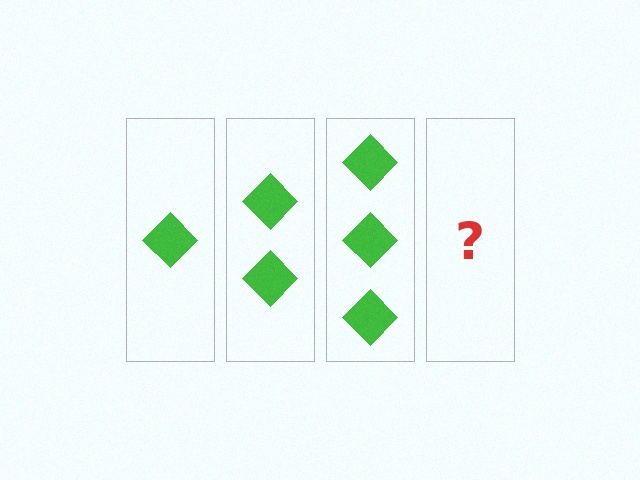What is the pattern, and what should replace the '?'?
The pattern is that each step adds one more diamond. The '?' should be 4 diamonds.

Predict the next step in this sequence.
The next step is 4 diamonds.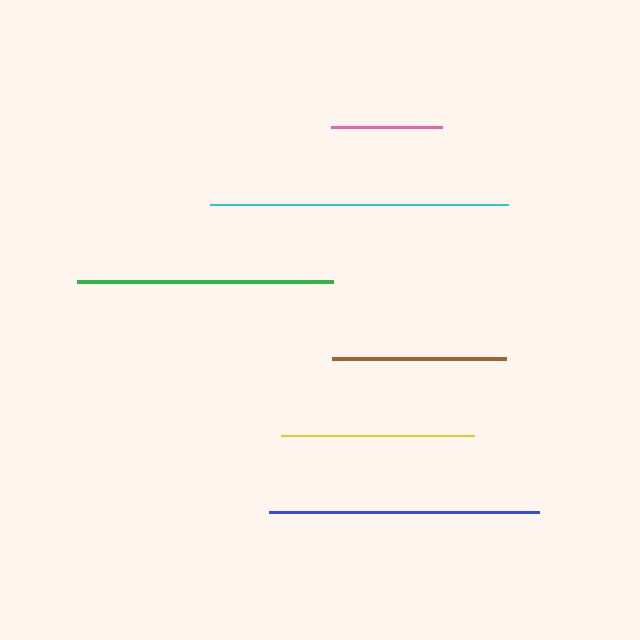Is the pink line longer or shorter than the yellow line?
The yellow line is longer than the pink line.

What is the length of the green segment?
The green segment is approximately 256 pixels long.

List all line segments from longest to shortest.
From longest to shortest: cyan, blue, green, yellow, brown, pink.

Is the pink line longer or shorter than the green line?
The green line is longer than the pink line.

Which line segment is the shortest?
The pink line is the shortest at approximately 111 pixels.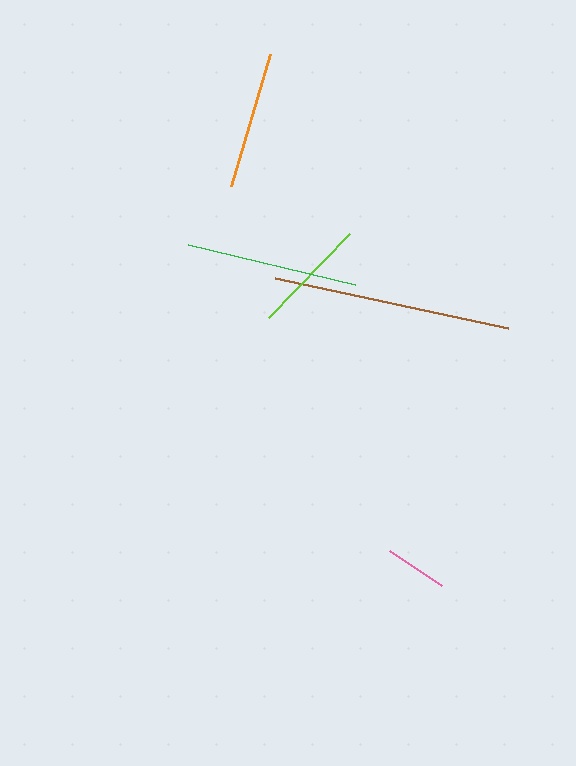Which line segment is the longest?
The brown line is the longest at approximately 239 pixels.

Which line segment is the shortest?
The pink line is the shortest at approximately 63 pixels.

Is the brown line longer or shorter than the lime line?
The brown line is longer than the lime line.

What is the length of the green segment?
The green segment is approximately 172 pixels long.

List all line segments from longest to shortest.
From longest to shortest: brown, green, orange, lime, pink.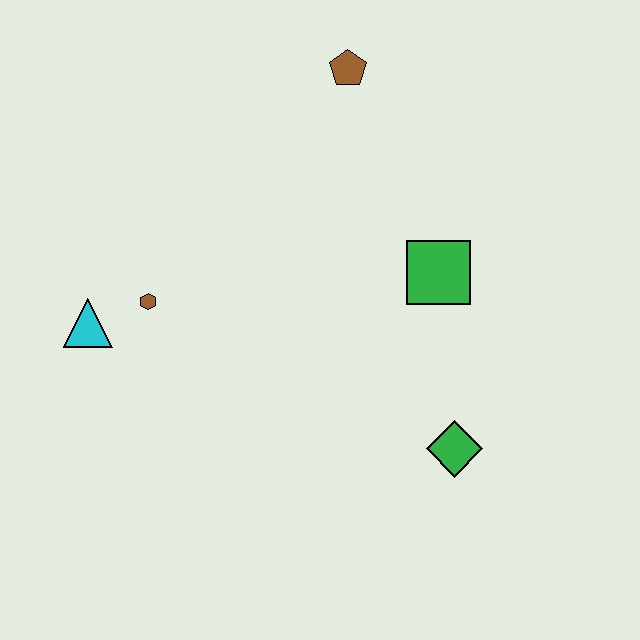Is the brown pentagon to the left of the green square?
Yes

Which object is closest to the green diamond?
The green square is closest to the green diamond.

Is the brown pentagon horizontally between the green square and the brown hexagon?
Yes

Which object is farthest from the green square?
The cyan triangle is farthest from the green square.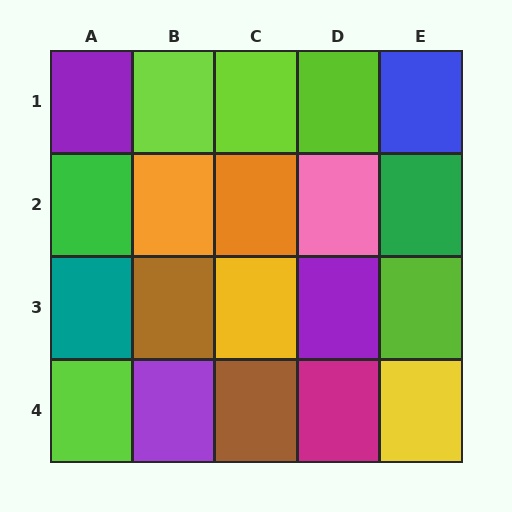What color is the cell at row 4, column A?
Lime.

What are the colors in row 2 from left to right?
Green, orange, orange, pink, green.